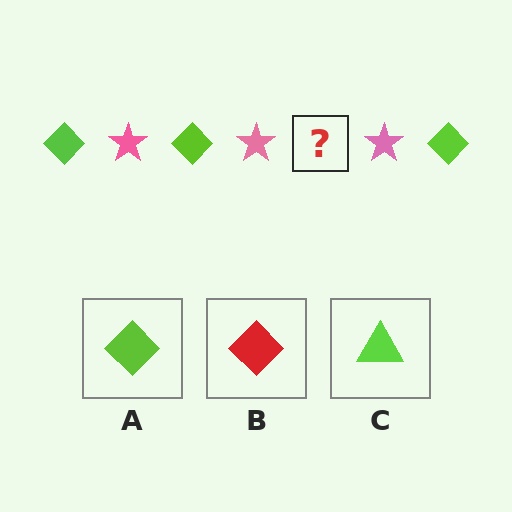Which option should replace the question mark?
Option A.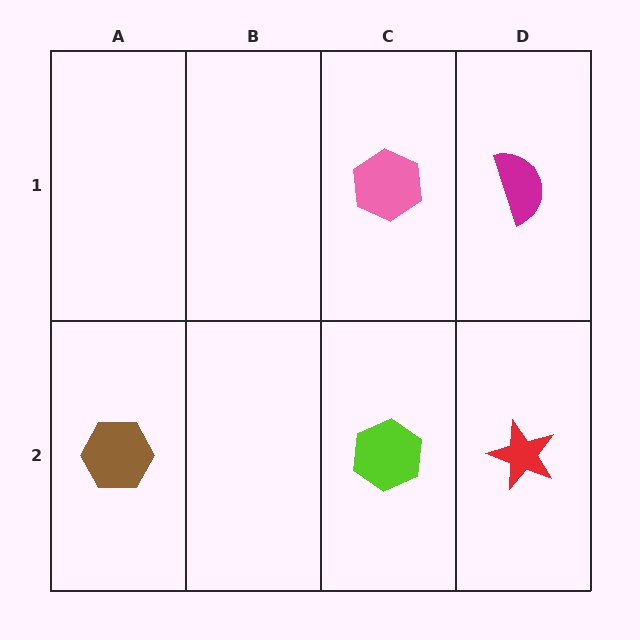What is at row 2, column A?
A brown hexagon.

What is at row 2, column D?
A red star.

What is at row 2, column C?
A lime hexagon.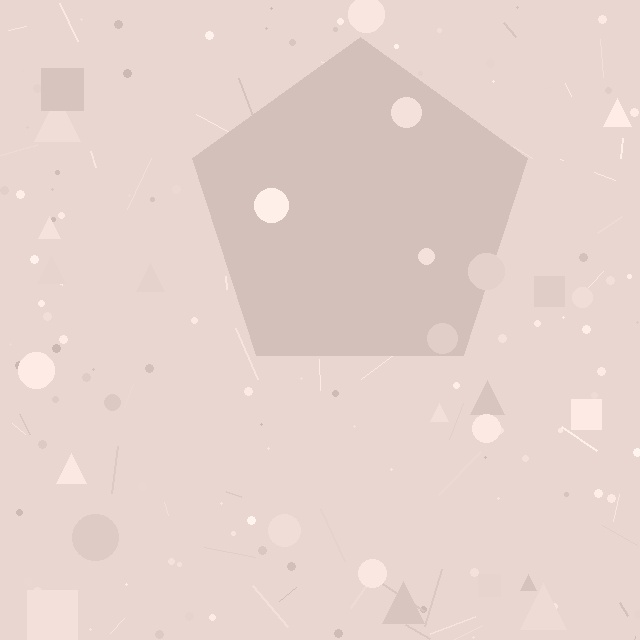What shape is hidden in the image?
A pentagon is hidden in the image.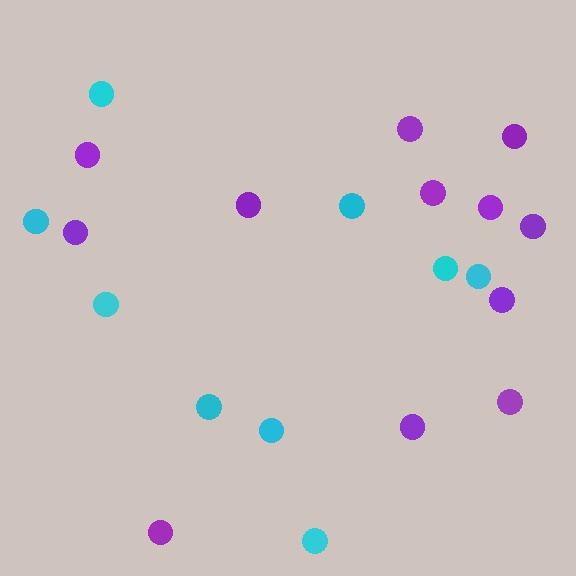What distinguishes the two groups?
There are 2 groups: one group of purple circles (12) and one group of cyan circles (9).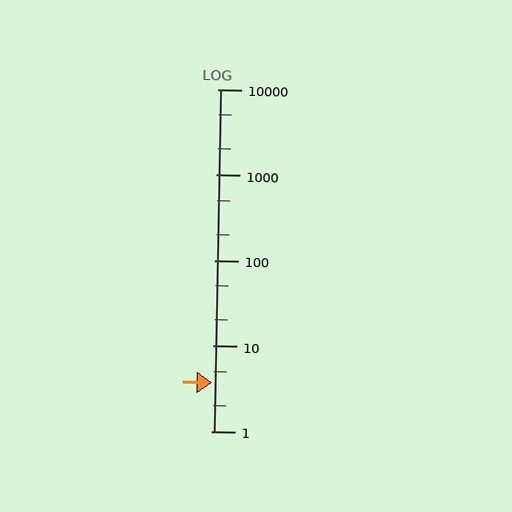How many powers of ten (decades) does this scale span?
The scale spans 4 decades, from 1 to 10000.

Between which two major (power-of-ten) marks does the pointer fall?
The pointer is between 1 and 10.